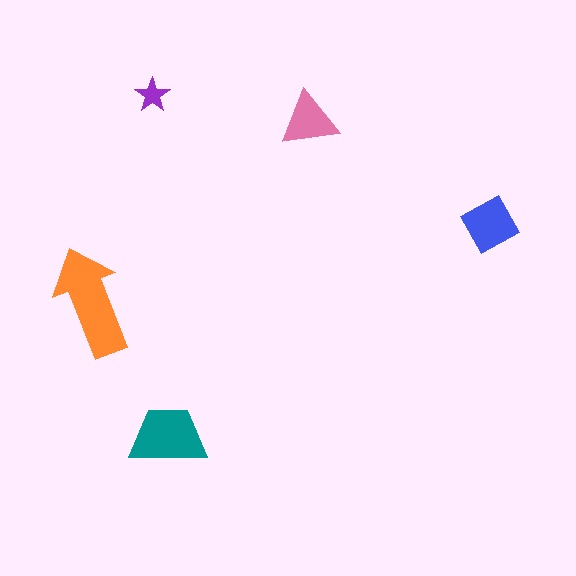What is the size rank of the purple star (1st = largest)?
5th.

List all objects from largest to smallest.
The orange arrow, the teal trapezoid, the blue square, the pink triangle, the purple star.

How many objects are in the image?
There are 5 objects in the image.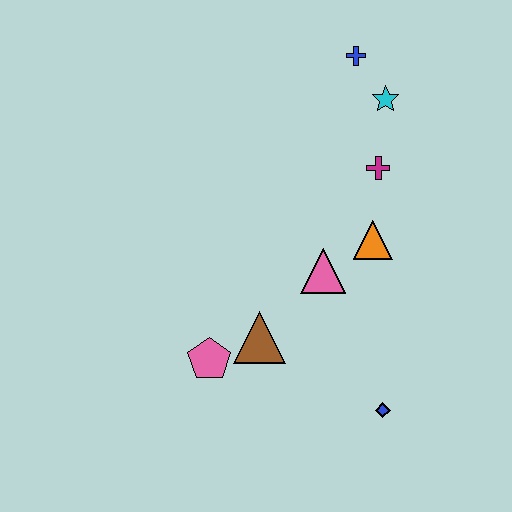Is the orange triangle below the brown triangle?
No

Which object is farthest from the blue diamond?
The blue cross is farthest from the blue diamond.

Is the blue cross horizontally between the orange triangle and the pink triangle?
Yes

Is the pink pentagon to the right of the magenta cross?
No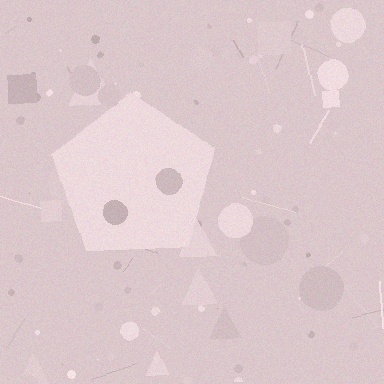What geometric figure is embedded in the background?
A pentagon is embedded in the background.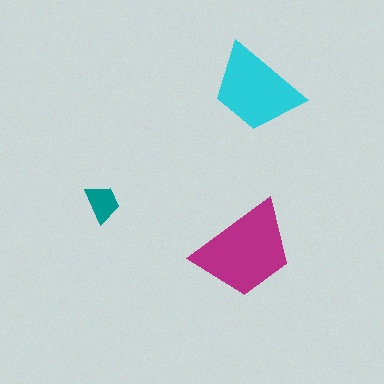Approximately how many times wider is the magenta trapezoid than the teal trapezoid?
About 2.5 times wider.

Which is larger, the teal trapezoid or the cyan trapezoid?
The cyan one.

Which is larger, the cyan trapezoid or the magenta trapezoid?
The magenta one.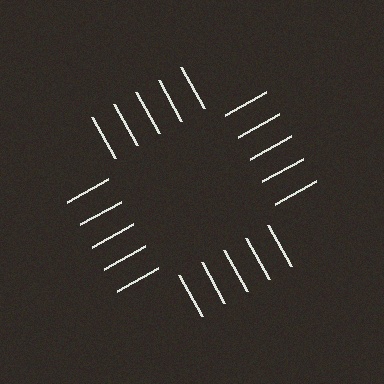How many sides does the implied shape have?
4 sides — the line-ends trace a square.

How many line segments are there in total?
20 — 5 along each of the 4 edges.